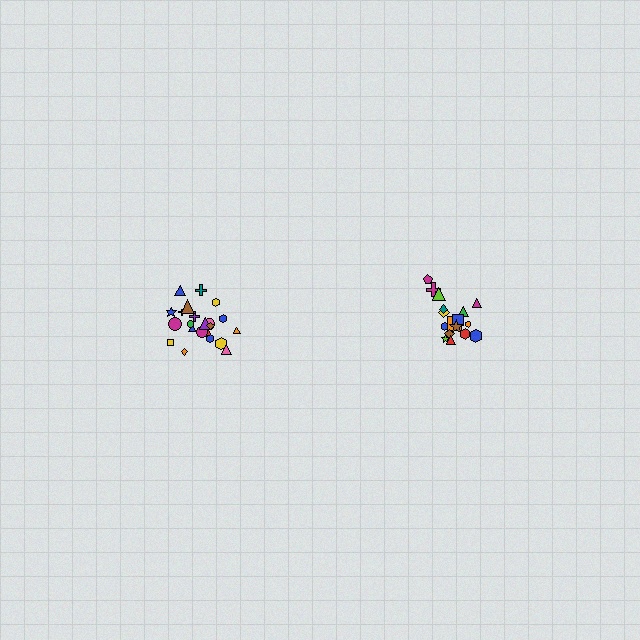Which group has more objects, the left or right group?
The left group.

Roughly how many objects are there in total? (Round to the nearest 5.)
Roughly 40 objects in total.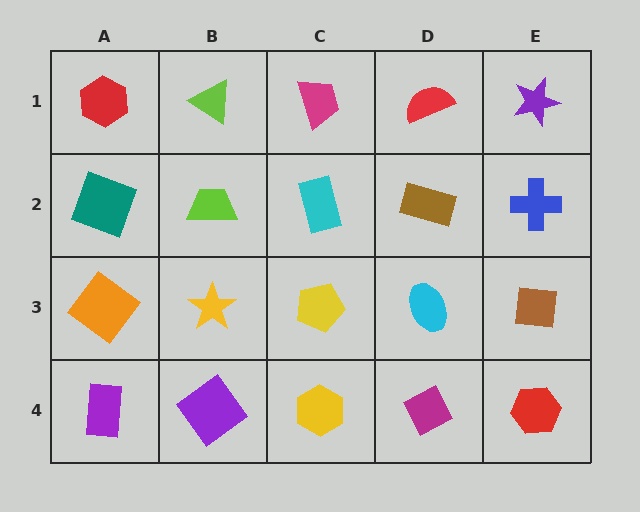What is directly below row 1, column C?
A cyan rectangle.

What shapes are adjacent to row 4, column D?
A cyan ellipse (row 3, column D), a yellow hexagon (row 4, column C), a red hexagon (row 4, column E).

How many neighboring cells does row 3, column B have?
4.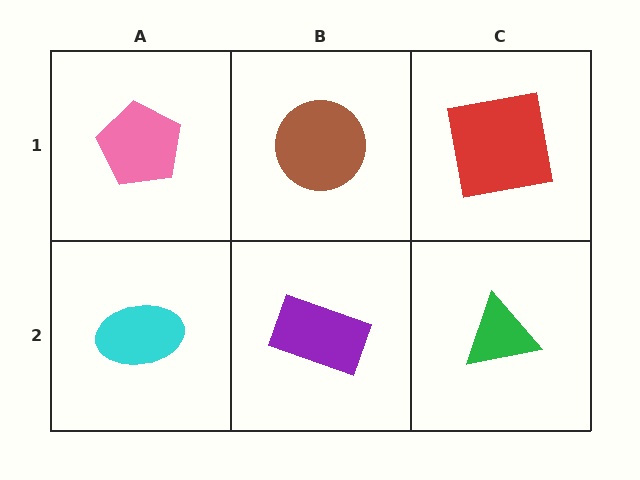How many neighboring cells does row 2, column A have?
2.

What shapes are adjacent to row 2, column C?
A red square (row 1, column C), a purple rectangle (row 2, column B).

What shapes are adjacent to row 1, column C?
A green triangle (row 2, column C), a brown circle (row 1, column B).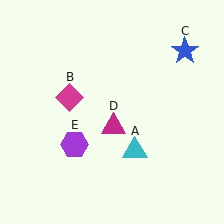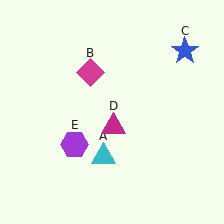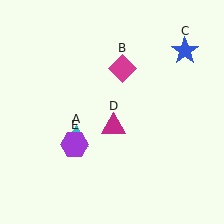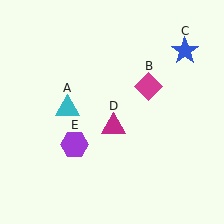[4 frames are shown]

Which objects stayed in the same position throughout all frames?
Blue star (object C) and magenta triangle (object D) and purple hexagon (object E) remained stationary.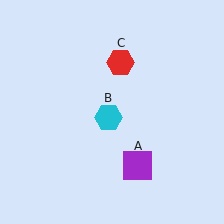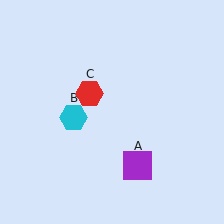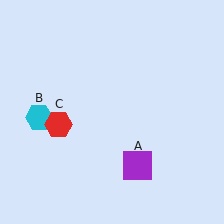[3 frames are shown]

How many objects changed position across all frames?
2 objects changed position: cyan hexagon (object B), red hexagon (object C).